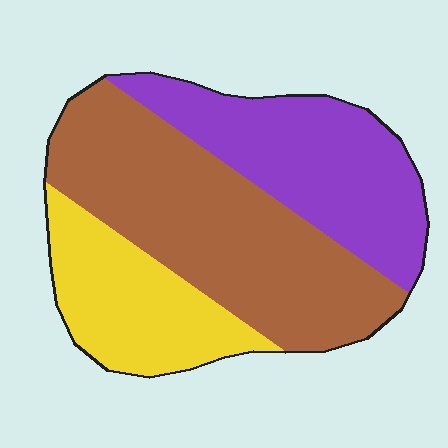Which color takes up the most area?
Brown, at roughly 45%.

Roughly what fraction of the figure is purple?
Purple takes up about one third (1/3) of the figure.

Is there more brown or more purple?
Brown.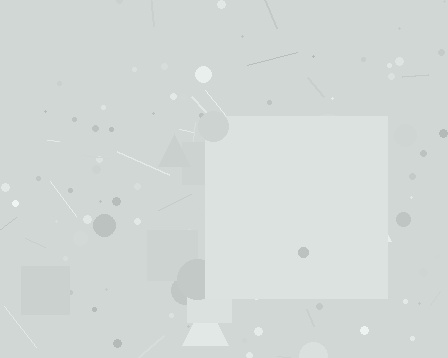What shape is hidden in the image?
A square is hidden in the image.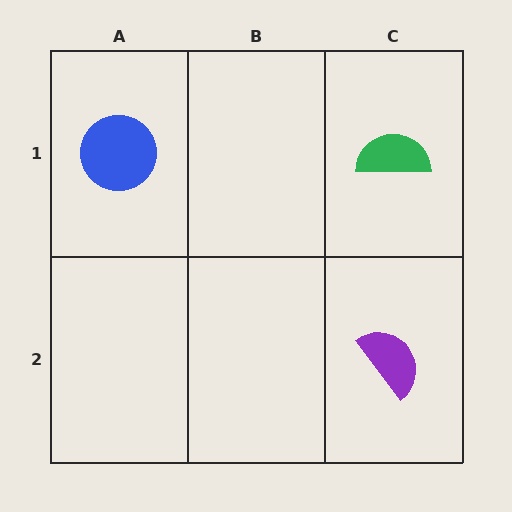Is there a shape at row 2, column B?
No, that cell is empty.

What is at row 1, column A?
A blue circle.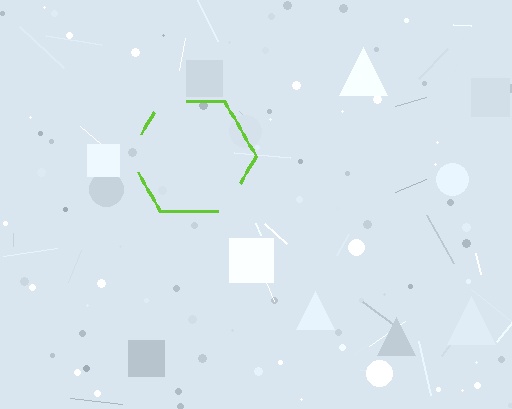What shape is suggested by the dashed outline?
The dashed outline suggests a hexagon.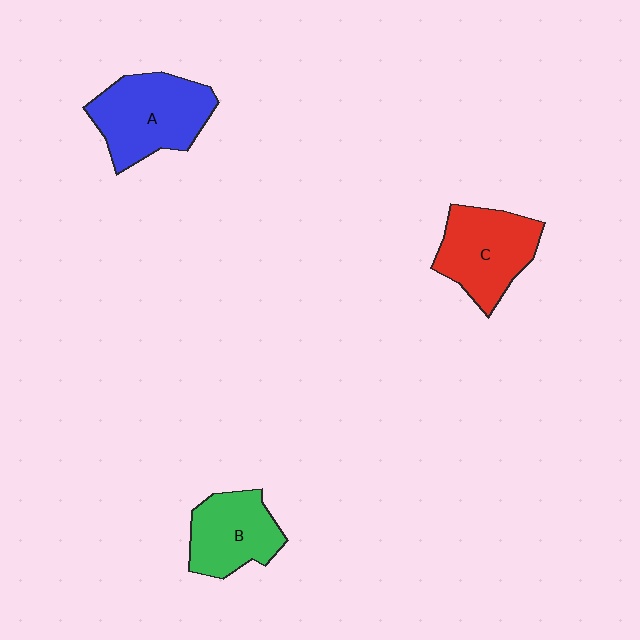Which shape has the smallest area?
Shape B (green).